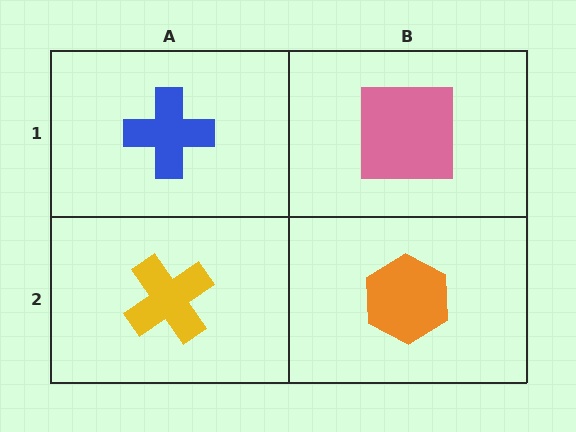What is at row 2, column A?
A yellow cross.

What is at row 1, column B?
A pink square.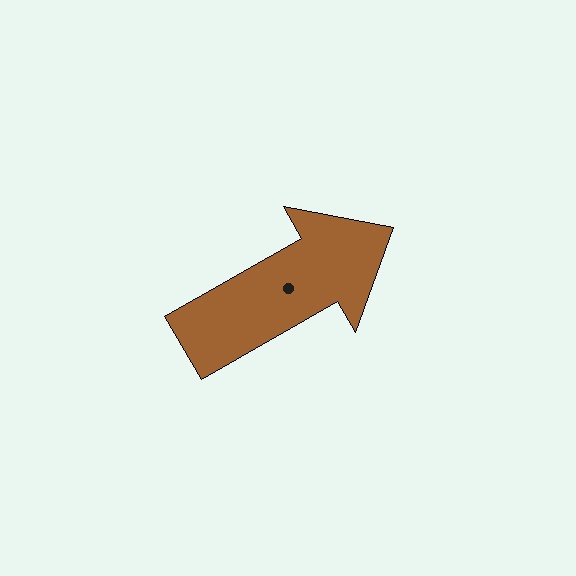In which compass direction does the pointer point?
Northeast.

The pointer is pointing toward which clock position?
Roughly 2 o'clock.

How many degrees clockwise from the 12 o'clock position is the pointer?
Approximately 60 degrees.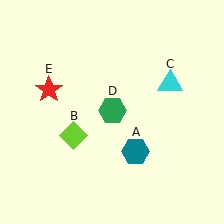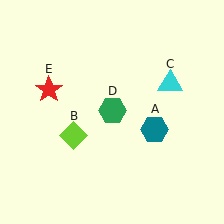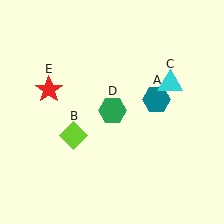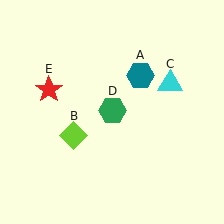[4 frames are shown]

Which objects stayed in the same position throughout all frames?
Lime diamond (object B) and cyan triangle (object C) and green hexagon (object D) and red star (object E) remained stationary.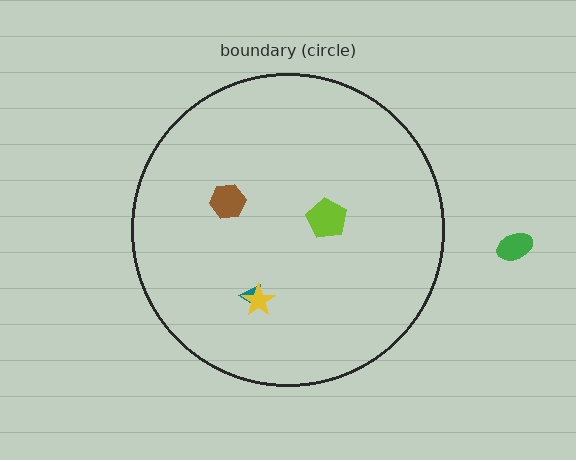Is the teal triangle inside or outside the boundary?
Inside.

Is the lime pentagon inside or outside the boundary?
Inside.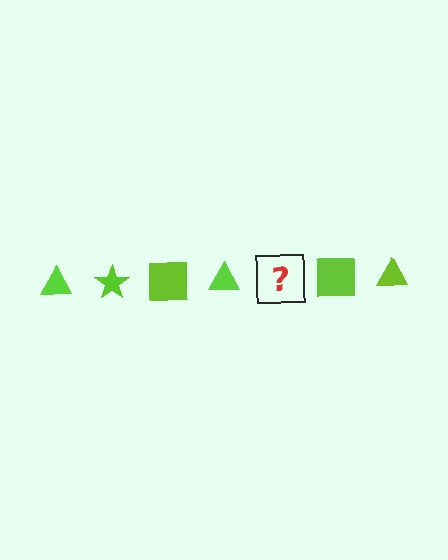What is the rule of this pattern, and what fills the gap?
The rule is that the pattern cycles through triangle, star, square shapes in lime. The gap should be filled with a lime star.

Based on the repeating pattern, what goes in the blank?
The blank should be a lime star.